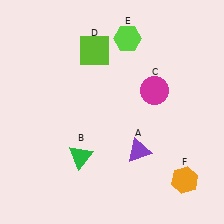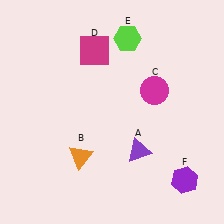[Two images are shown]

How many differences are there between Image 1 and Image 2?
There are 3 differences between the two images.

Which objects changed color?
B changed from green to orange. D changed from lime to magenta. F changed from orange to purple.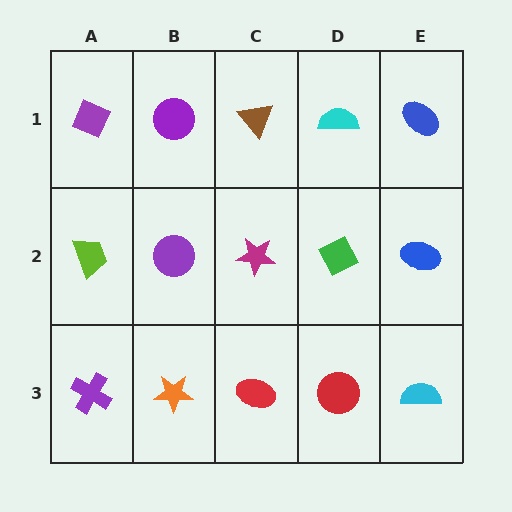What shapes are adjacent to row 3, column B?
A purple circle (row 2, column B), a purple cross (row 3, column A), a red ellipse (row 3, column C).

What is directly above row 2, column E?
A blue ellipse.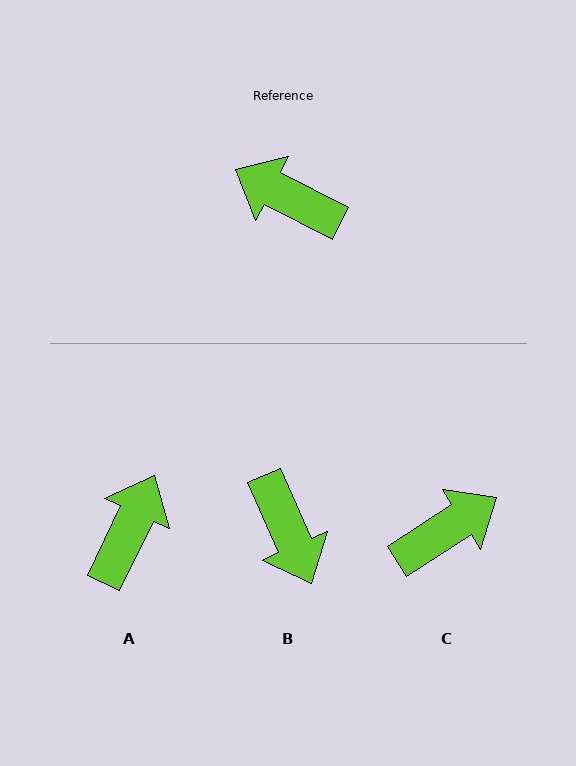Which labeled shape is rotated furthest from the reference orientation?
B, about 141 degrees away.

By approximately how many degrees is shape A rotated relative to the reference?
Approximately 88 degrees clockwise.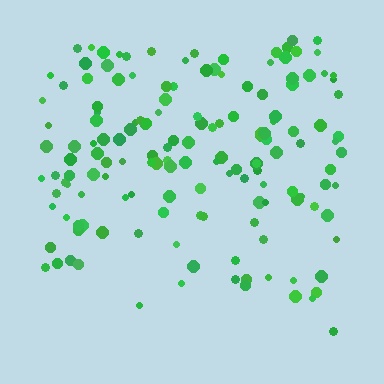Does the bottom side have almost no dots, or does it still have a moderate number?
Still a moderate number, just noticeably fewer than the top.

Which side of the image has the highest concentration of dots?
The top.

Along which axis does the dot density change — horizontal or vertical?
Vertical.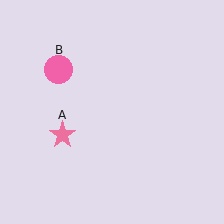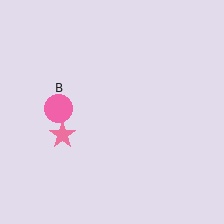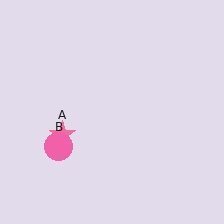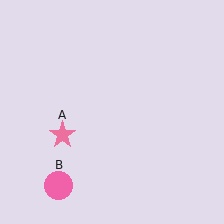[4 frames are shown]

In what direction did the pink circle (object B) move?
The pink circle (object B) moved down.